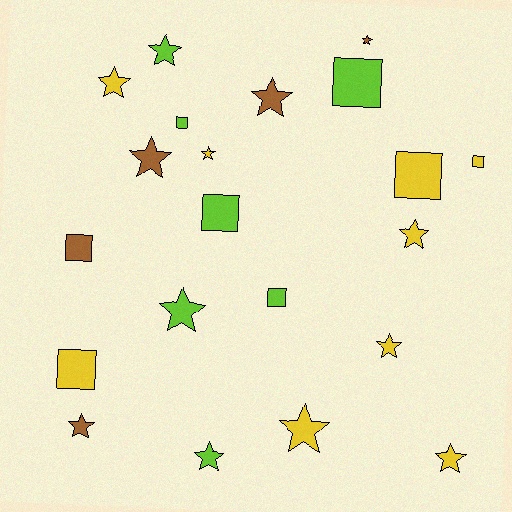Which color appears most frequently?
Yellow, with 9 objects.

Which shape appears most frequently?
Star, with 13 objects.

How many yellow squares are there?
There are 3 yellow squares.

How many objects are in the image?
There are 21 objects.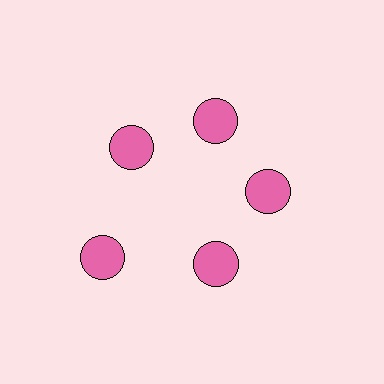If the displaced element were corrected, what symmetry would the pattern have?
It would have 5-fold rotational symmetry — the pattern would map onto itself every 72 degrees.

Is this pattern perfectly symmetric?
No. The 5 pink circles are arranged in a ring, but one element near the 8 o'clock position is pushed outward from the center, breaking the 5-fold rotational symmetry.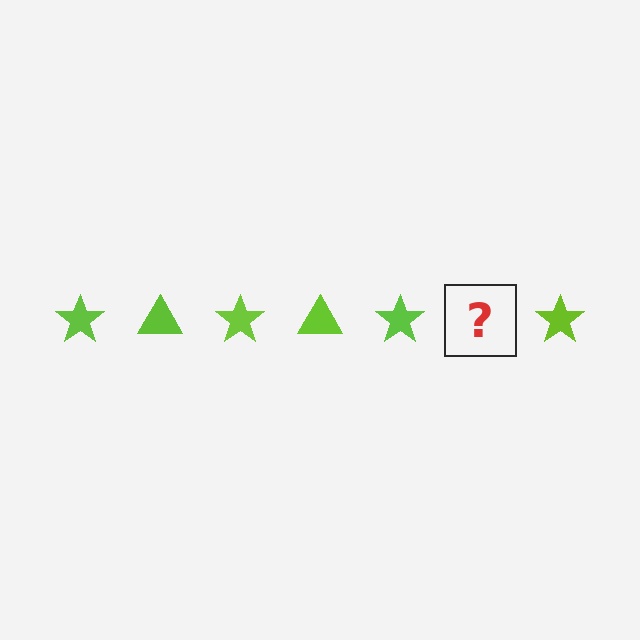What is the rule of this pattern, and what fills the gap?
The rule is that the pattern cycles through star, triangle shapes in lime. The gap should be filled with a lime triangle.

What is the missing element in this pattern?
The missing element is a lime triangle.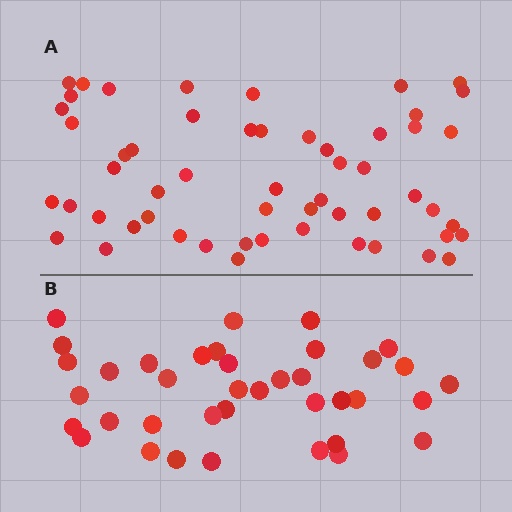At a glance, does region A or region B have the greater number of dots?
Region A (the top region) has more dots.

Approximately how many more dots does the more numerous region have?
Region A has approximately 15 more dots than region B.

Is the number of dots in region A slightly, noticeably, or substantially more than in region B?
Region A has noticeably more, but not dramatically so. The ratio is roughly 1.4 to 1.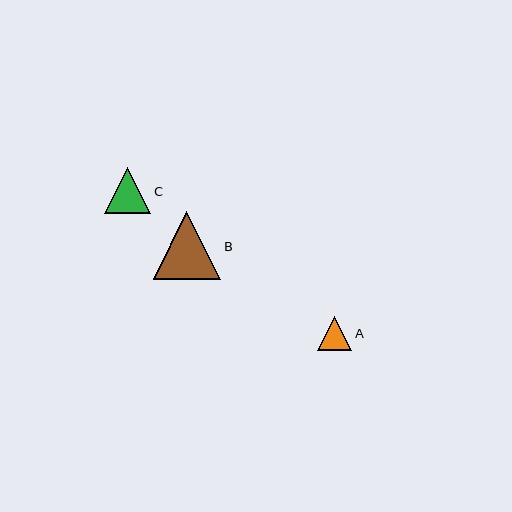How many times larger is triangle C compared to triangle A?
Triangle C is approximately 1.4 times the size of triangle A.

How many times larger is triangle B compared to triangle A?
Triangle B is approximately 2.0 times the size of triangle A.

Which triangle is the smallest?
Triangle A is the smallest with a size of approximately 34 pixels.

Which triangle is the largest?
Triangle B is the largest with a size of approximately 68 pixels.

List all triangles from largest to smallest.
From largest to smallest: B, C, A.